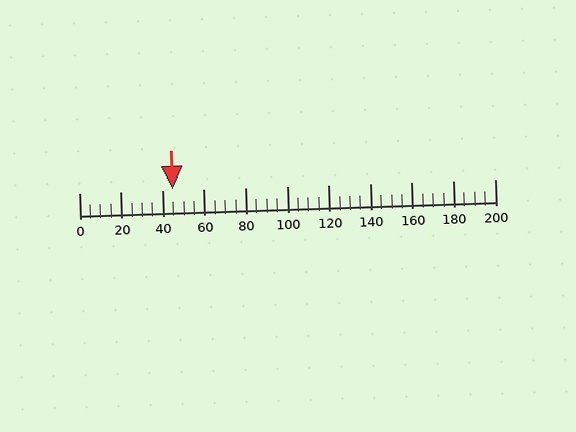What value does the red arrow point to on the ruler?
The red arrow points to approximately 45.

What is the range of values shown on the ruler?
The ruler shows values from 0 to 200.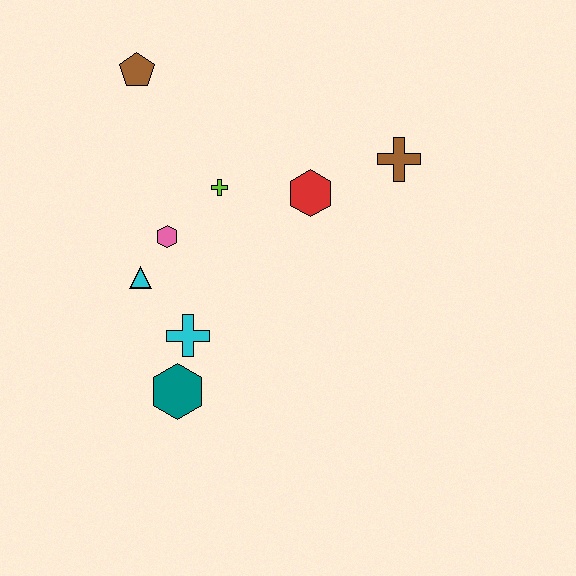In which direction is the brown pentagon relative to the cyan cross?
The brown pentagon is above the cyan cross.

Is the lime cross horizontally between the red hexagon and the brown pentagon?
Yes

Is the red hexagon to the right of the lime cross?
Yes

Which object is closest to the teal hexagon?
The cyan cross is closest to the teal hexagon.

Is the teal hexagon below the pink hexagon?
Yes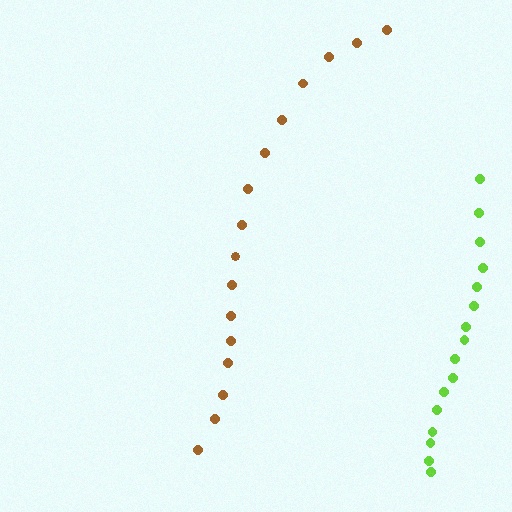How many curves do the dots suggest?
There are 2 distinct paths.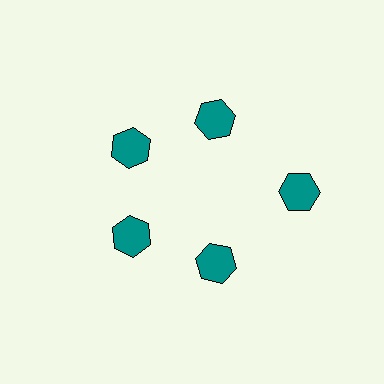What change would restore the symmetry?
The symmetry would be restored by moving it inward, back onto the ring so that all 5 hexagons sit at equal angles and equal distance from the center.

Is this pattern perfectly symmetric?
No. The 5 teal hexagons are arranged in a ring, but one element near the 3 o'clock position is pushed outward from the center, breaking the 5-fold rotational symmetry.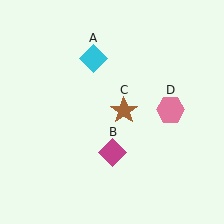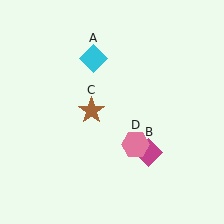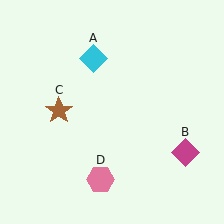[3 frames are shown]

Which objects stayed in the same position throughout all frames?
Cyan diamond (object A) remained stationary.